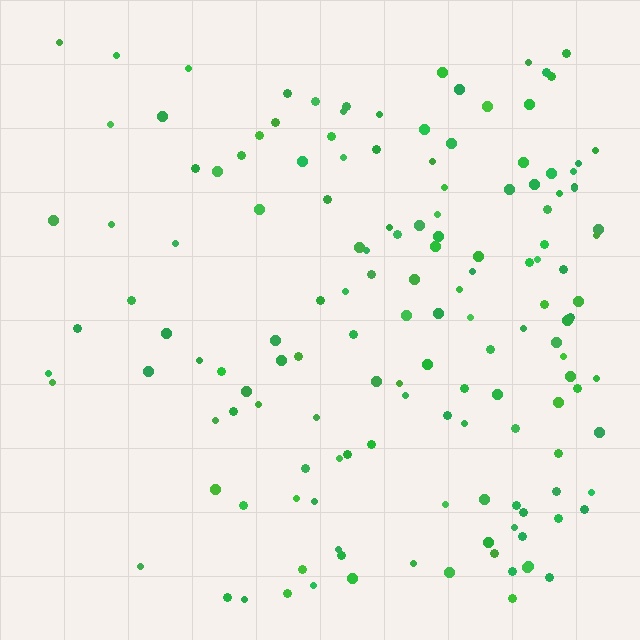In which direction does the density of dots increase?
From left to right, with the right side densest.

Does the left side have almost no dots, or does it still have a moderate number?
Still a moderate number, just noticeably fewer than the right.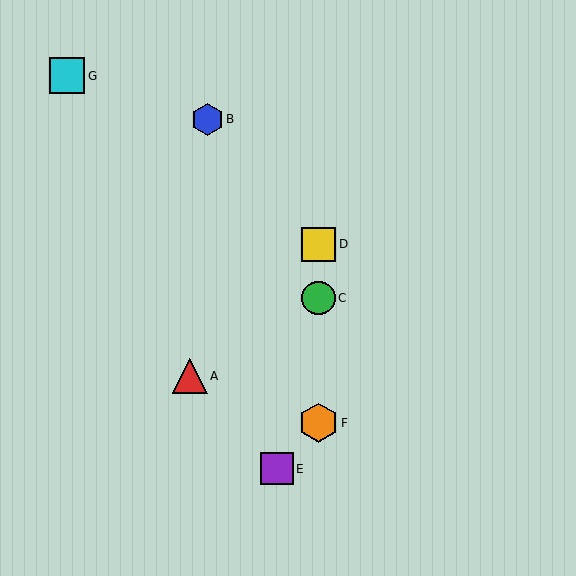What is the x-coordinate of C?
Object C is at x≈318.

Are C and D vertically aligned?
Yes, both are at x≈318.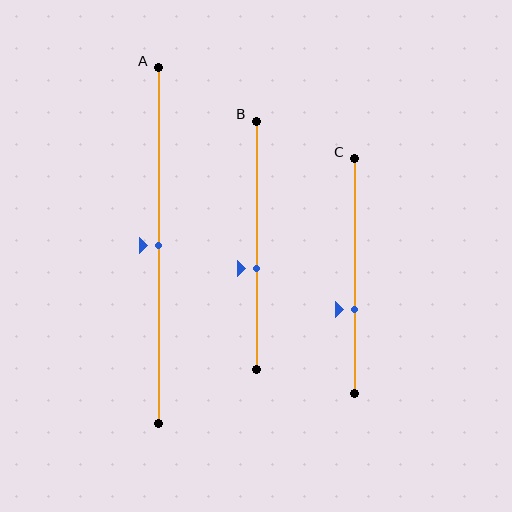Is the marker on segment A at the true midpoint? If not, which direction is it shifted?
Yes, the marker on segment A is at the true midpoint.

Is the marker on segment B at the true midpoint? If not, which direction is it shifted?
No, the marker on segment B is shifted downward by about 10% of the segment length.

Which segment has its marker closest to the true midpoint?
Segment A has its marker closest to the true midpoint.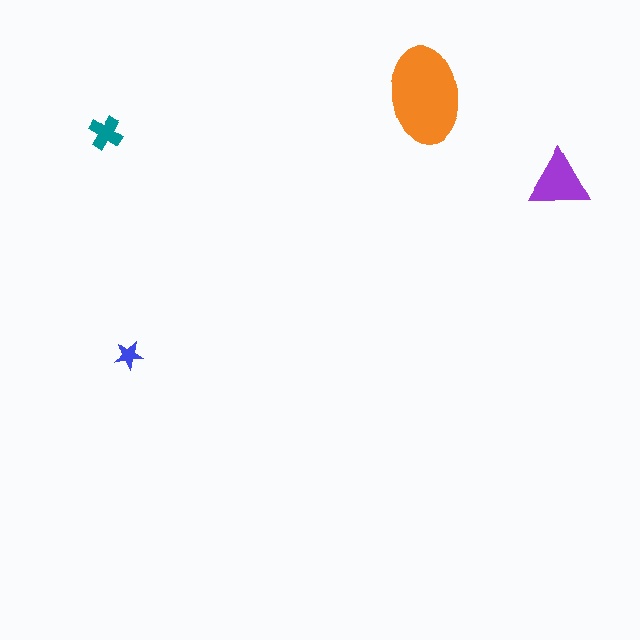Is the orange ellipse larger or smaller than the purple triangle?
Larger.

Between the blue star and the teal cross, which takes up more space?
The teal cross.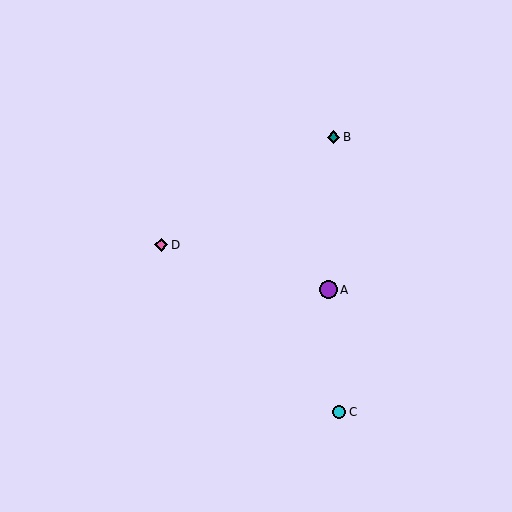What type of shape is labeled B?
Shape B is a teal diamond.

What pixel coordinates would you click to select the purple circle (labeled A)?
Click at (328, 290) to select the purple circle A.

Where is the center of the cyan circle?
The center of the cyan circle is at (339, 412).